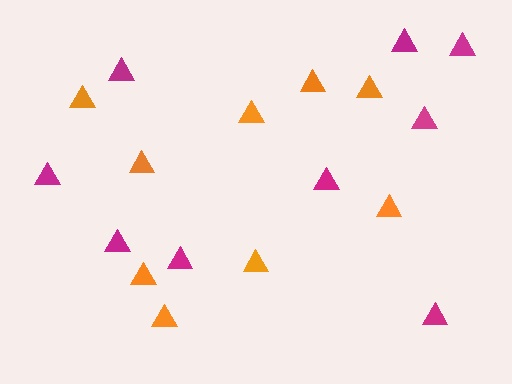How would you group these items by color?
There are 2 groups: one group of orange triangles (9) and one group of magenta triangles (9).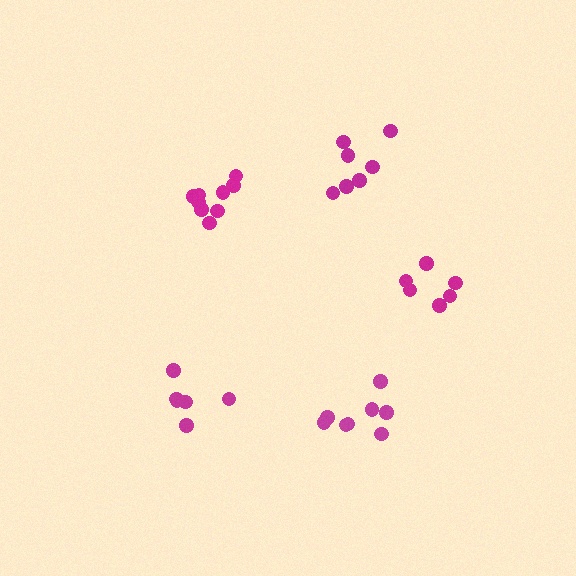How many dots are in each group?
Group 1: 7 dots, Group 2: 6 dots, Group 3: 6 dots, Group 4: 9 dots, Group 5: 8 dots (36 total).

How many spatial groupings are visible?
There are 5 spatial groupings.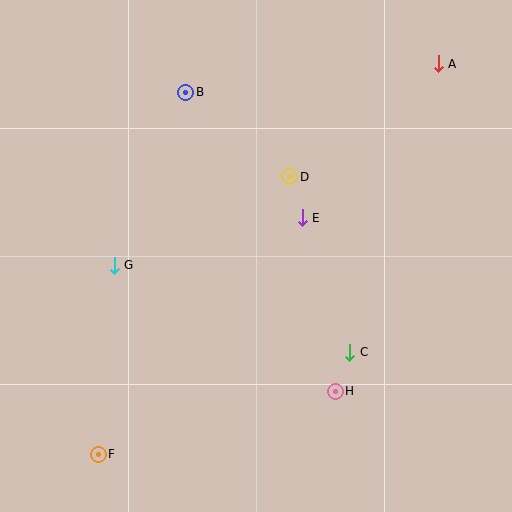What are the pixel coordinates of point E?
Point E is at (302, 218).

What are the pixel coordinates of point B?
Point B is at (186, 92).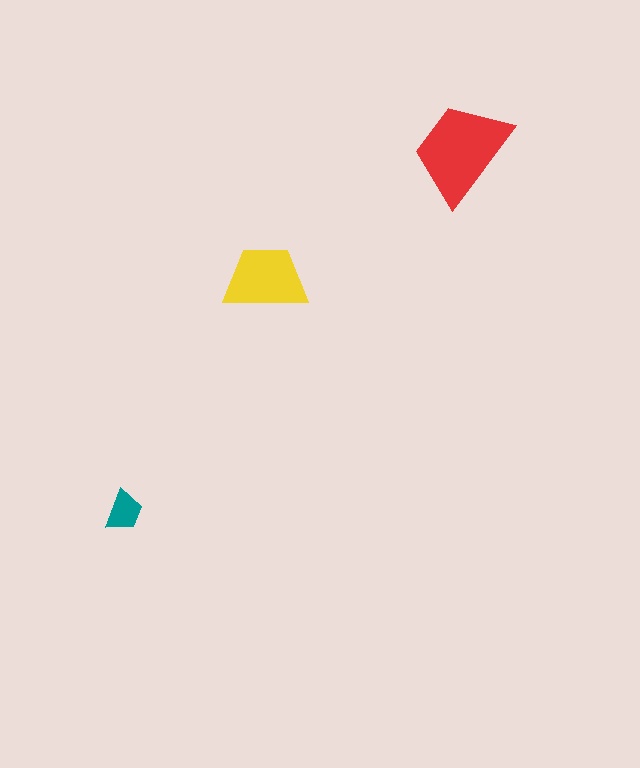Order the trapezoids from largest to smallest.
the red one, the yellow one, the teal one.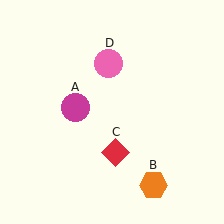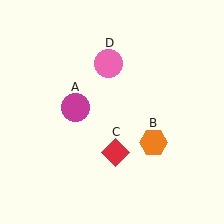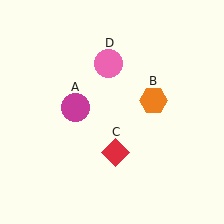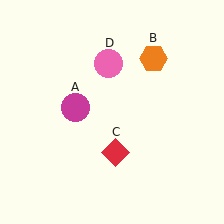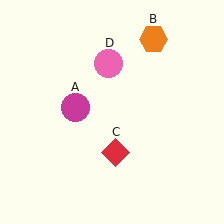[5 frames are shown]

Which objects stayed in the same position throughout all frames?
Magenta circle (object A) and red diamond (object C) and pink circle (object D) remained stationary.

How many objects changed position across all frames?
1 object changed position: orange hexagon (object B).